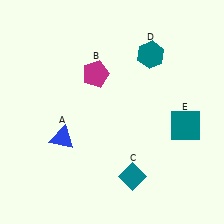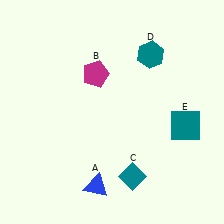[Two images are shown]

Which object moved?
The blue triangle (A) moved down.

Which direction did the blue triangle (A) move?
The blue triangle (A) moved down.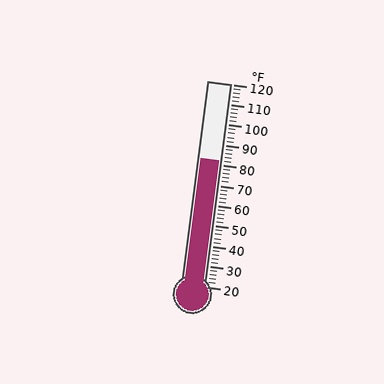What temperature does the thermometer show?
The thermometer shows approximately 82°F.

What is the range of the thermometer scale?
The thermometer scale ranges from 20°F to 120°F.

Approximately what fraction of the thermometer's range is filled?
The thermometer is filled to approximately 60% of its range.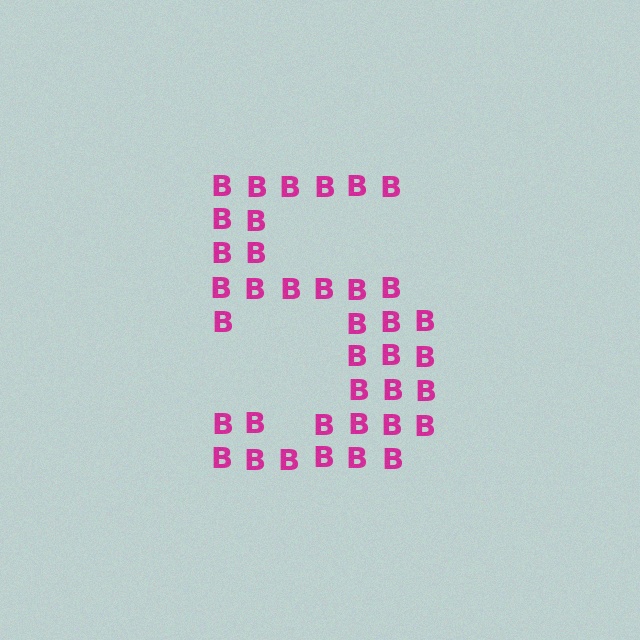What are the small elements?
The small elements are letter B's.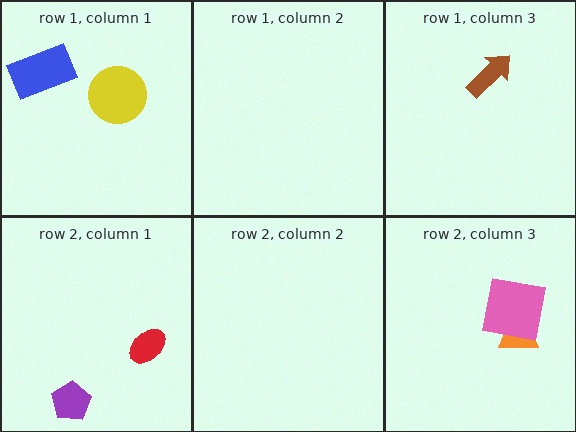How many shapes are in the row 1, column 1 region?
2.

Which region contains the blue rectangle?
The row 1, column 1 region.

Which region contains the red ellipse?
The row 2, column 1 region.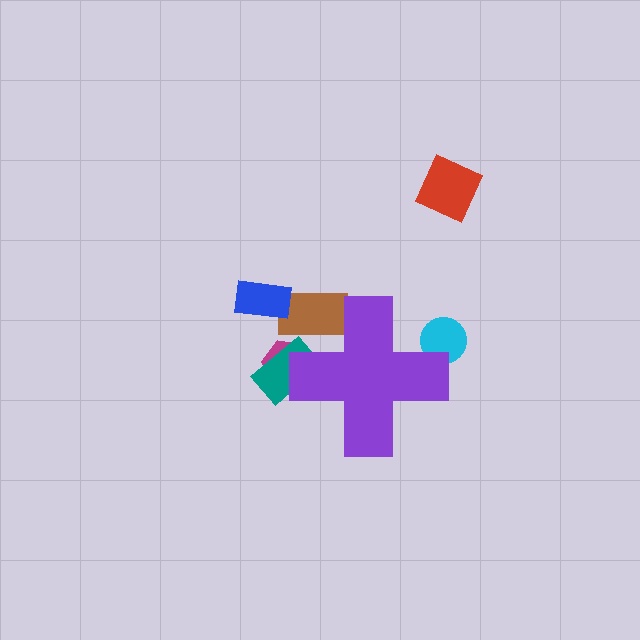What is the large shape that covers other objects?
A purple cross.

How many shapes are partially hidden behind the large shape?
4 shapes are partially hidden.